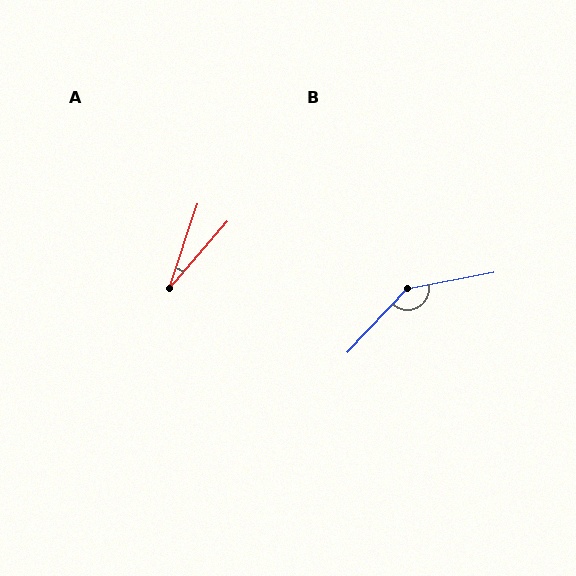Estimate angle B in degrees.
Approximately 145 degrees.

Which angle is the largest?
B, at approximately 145 degrees.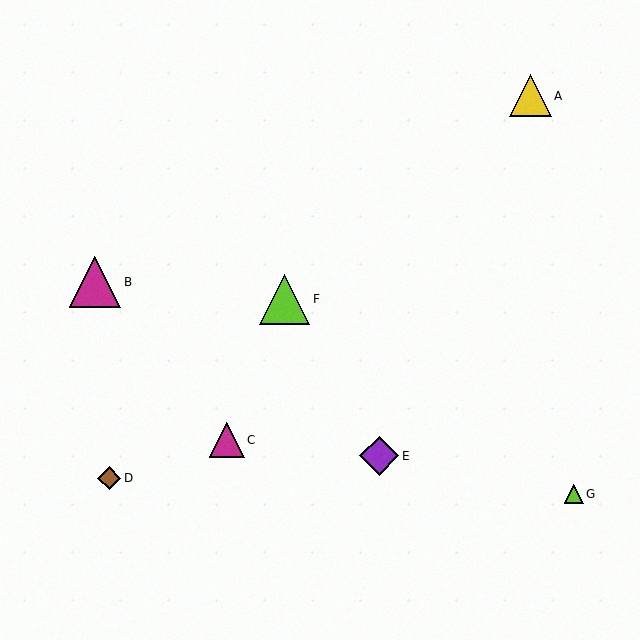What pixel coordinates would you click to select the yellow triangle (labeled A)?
Click at (530, 96) to select the yellow triangle A.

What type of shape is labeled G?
Shape G is a lime triangle.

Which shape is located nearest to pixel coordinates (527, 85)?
The yellow triangle (labeled A) at (530, 96) is nearest to that location.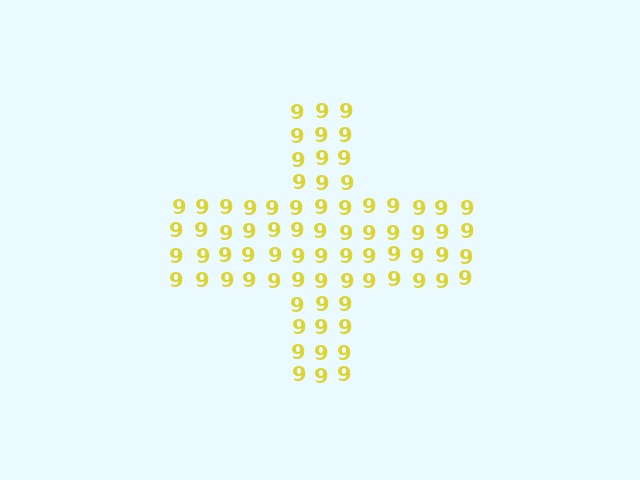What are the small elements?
The small elements are digit 9's.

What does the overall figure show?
The overall figure shows a cross.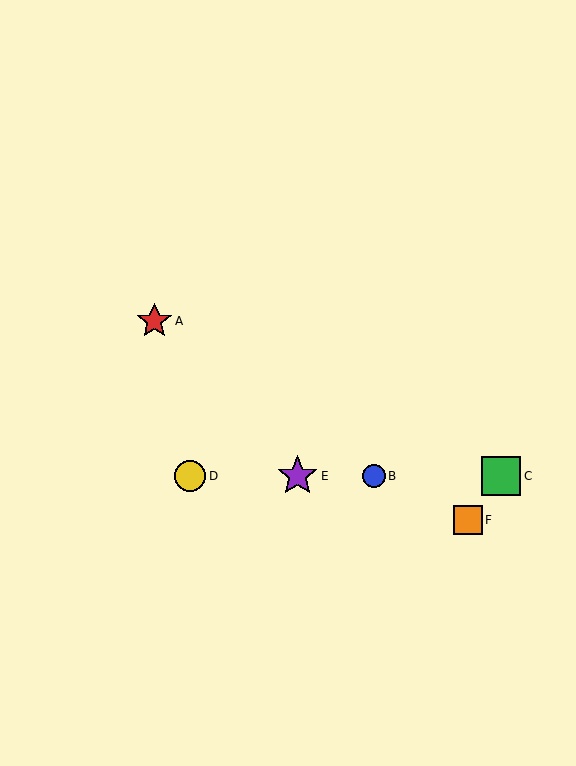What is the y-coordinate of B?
Object B is at y≈476.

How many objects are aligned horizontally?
4 objects (B, C, D, E) are aligned horizontally.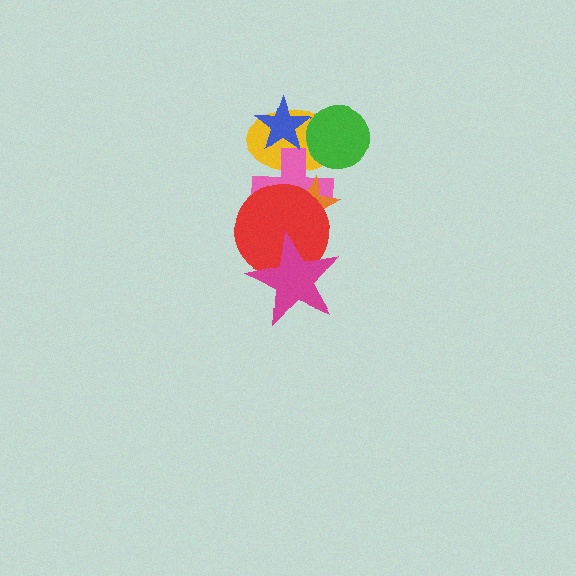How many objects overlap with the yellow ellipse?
4 objects overlap with the yellow ellipse.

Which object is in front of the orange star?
The red circle is in front of the orange star.